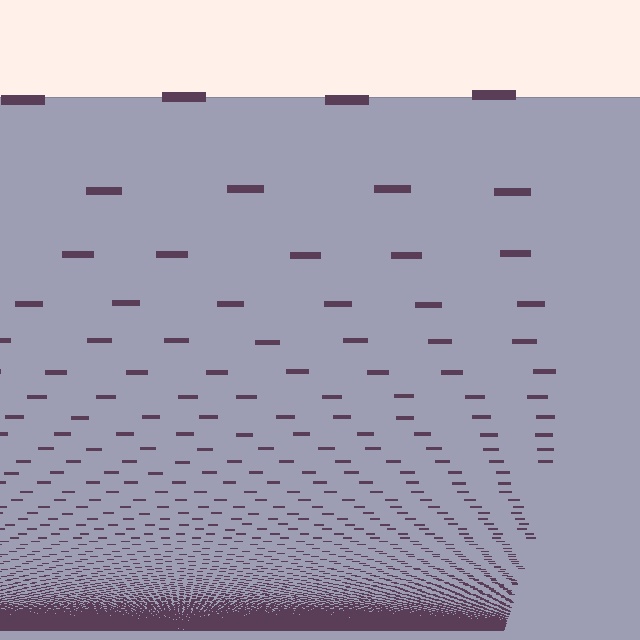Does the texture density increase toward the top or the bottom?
Density increases toward the bottom.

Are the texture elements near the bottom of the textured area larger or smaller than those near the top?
Smaller. The gradient is inverted — elements near the bottom are smaller and denser.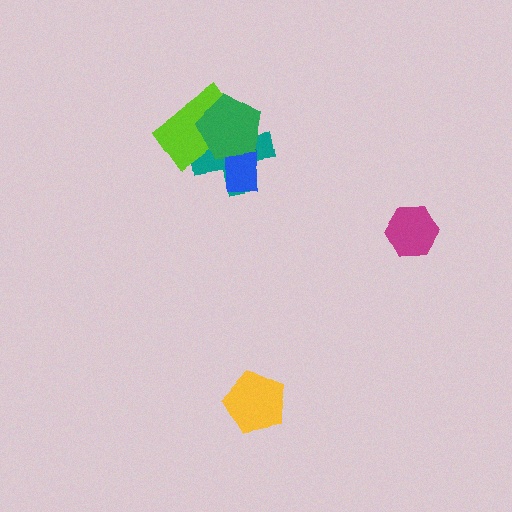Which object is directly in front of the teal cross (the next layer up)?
The blue rectangle is directly in front of the teal cross.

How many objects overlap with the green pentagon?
3 objects overlap with the green pentagon.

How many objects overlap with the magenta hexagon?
0 objects overlap with the magenta hexagon.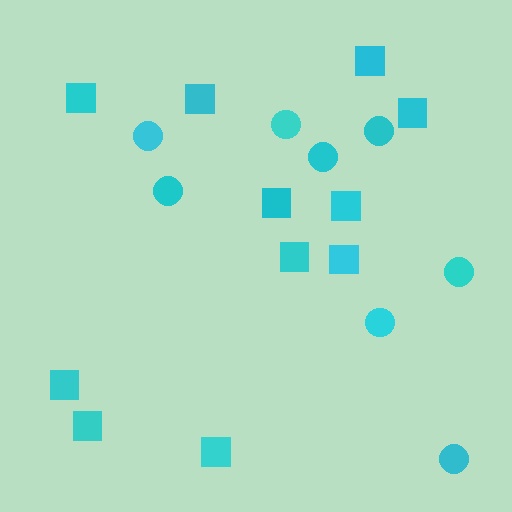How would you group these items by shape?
There are 2 groups: one group of squares (11) and one group of circles (8).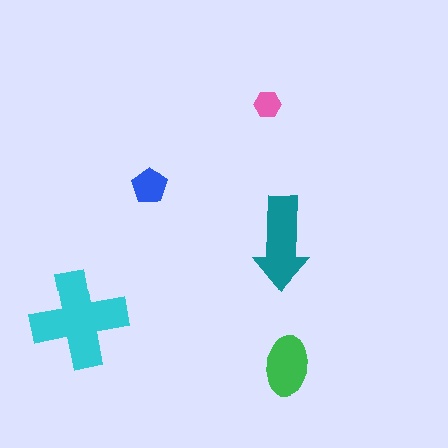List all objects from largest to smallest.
The cyan cross, the teal arrow, the green ellipse, the blue pentagon, the pink hexagon.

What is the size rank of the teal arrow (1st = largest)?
2nd.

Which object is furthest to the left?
The cyan cross is leftmost.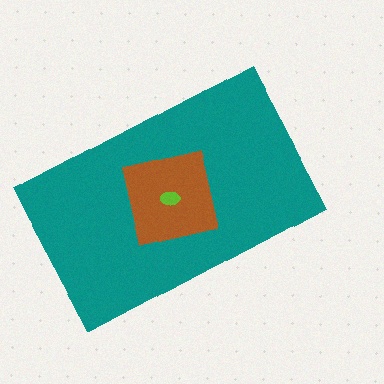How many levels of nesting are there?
3.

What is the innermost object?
The lime ellipse.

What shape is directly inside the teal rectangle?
The brown square.